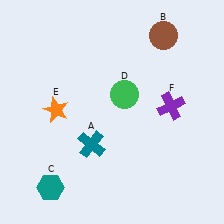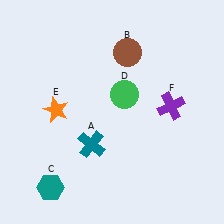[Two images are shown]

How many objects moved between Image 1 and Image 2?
1 object moved between the two images.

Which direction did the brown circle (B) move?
The brown circle (B) moved left.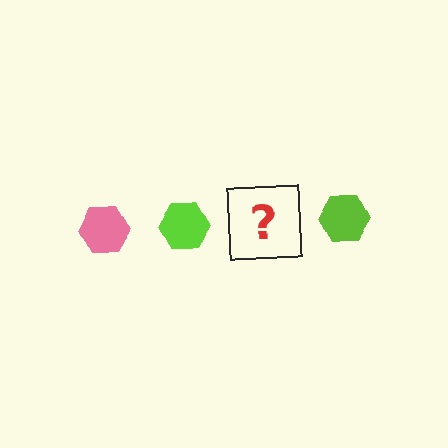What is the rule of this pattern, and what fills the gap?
The rule is that the pattern cycles through pink, lime hexagons. The gap should be filled with a pink hexagon.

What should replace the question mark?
The question mark should be replaced with a pink hexagon.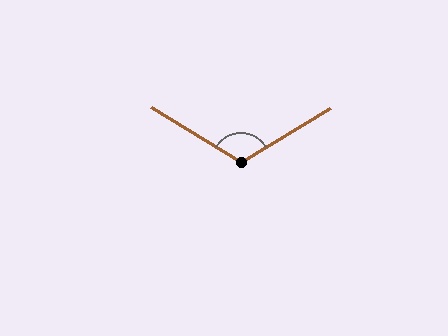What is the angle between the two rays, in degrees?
Approximately 118 degrees.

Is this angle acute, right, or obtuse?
It is obtuse.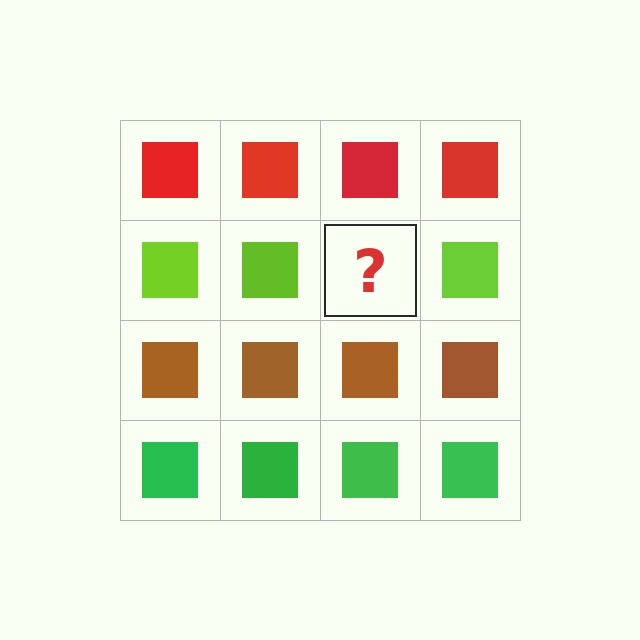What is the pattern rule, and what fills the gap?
The rule is that each row has a consistent color. The gap should be filled with a lime square.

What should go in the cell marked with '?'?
The missing cell should contain a lime square.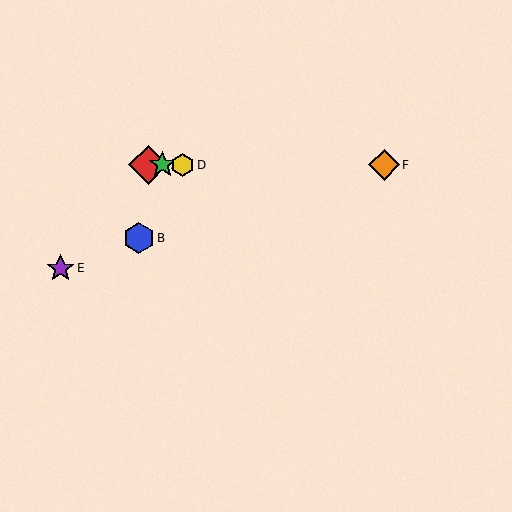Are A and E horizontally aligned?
No, A is at y≈165 and E is at y≈268.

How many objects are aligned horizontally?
4 objects (A, C, D, F) are aligned horizontally.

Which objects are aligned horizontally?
Objects A, C, D, F are aligned horizontally.